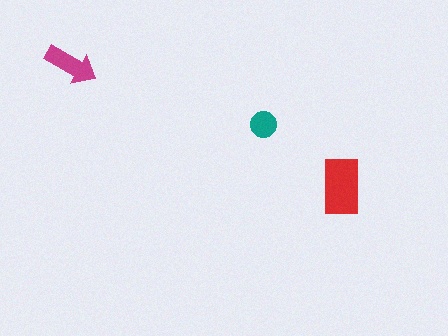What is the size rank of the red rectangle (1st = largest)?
1st.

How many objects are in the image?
There are 3 objects in the image.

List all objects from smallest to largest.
The teal circle, the magenta arrow, the red rectangle.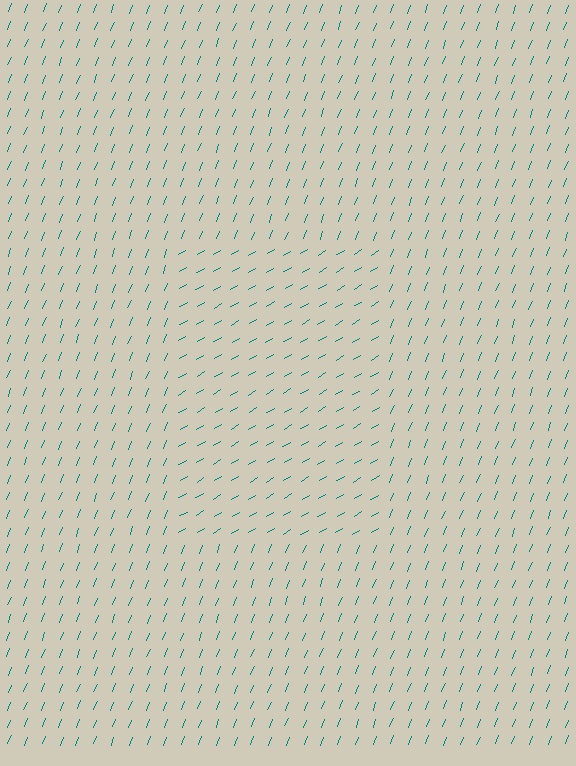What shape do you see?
I see a rectangle.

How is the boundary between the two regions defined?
The boundary is defined purely by a change in line orientation (approximately 38 degrees difference). All lines are the same color and thickness.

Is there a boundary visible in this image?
Yes, there is a texture boundary formed by a change in line orientation.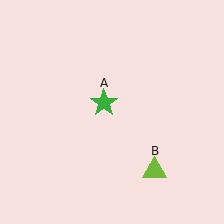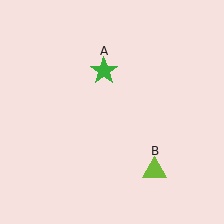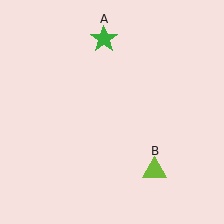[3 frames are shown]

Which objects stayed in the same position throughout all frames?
Lime triangle (object B) remained stationary.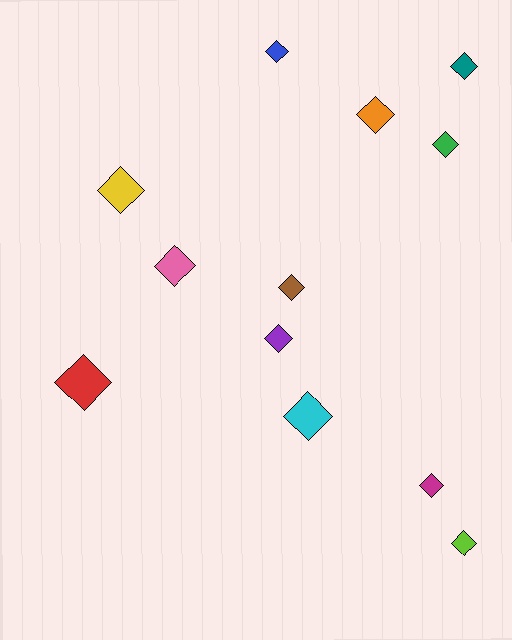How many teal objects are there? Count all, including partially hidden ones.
There is 1 teal object.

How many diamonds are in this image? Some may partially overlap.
There are 12 diamonds.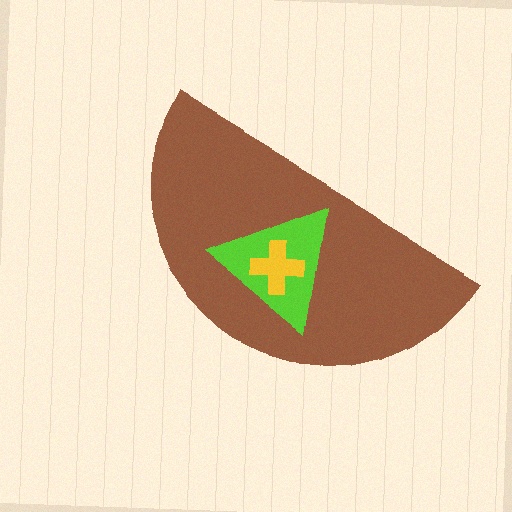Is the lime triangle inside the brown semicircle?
Yes.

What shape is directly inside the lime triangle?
The yellow cross.